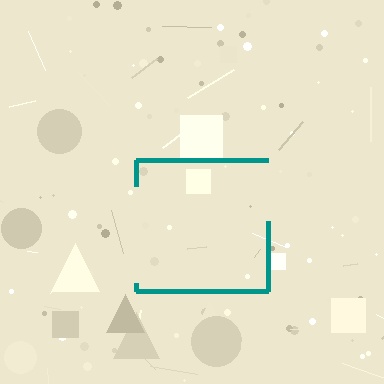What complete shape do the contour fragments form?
The contour fragments form a square.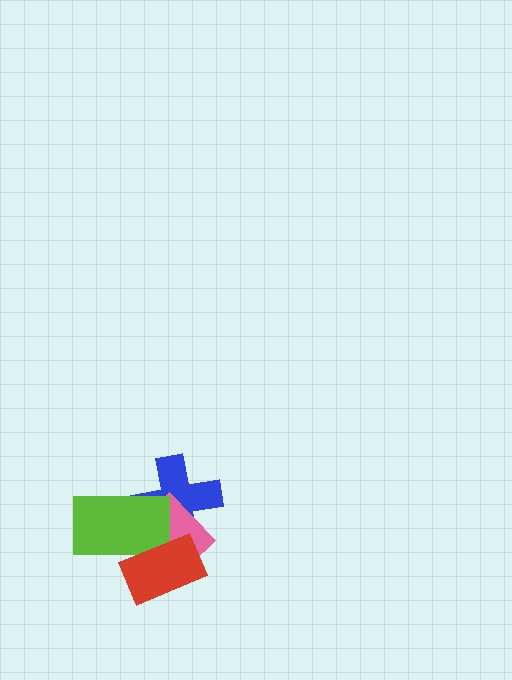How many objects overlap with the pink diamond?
3 objects overlap with the pink diamond.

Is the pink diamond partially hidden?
Yes, it is partially covered by another shape.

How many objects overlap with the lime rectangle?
3 objects overlap with the lime rectangle.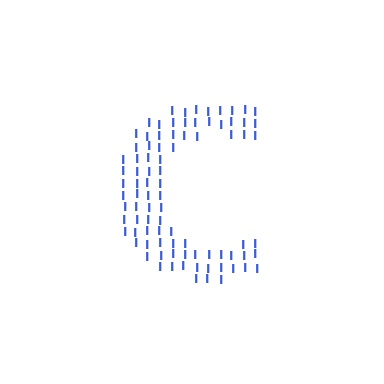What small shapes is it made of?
It is made of small letter I's.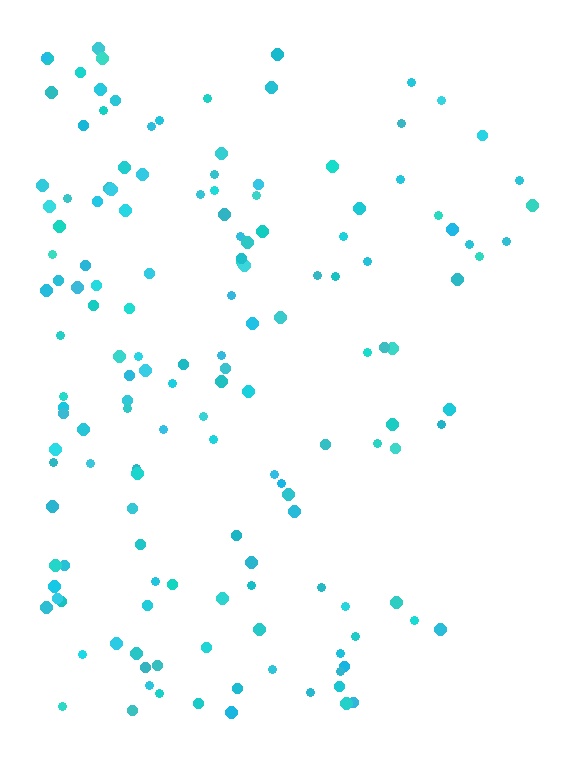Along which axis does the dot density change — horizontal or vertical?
Horizontal.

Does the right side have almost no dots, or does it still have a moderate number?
Still a moderate number, just noticeably fewer than the left.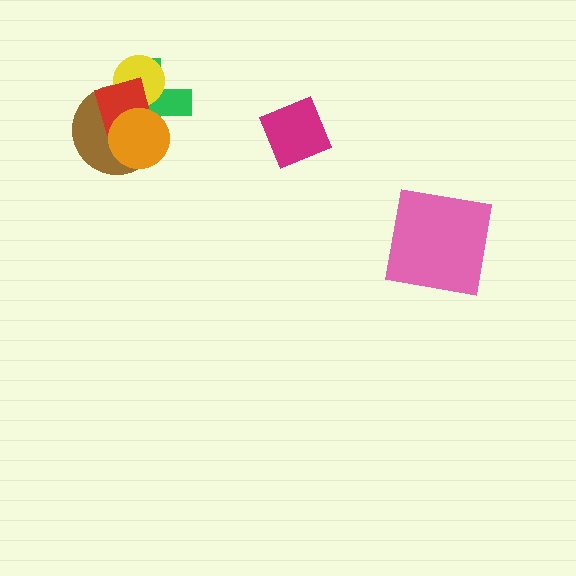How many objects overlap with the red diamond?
4 objects overlap with the red diamond.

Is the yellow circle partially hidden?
Yes, it is partially covered by another shape.